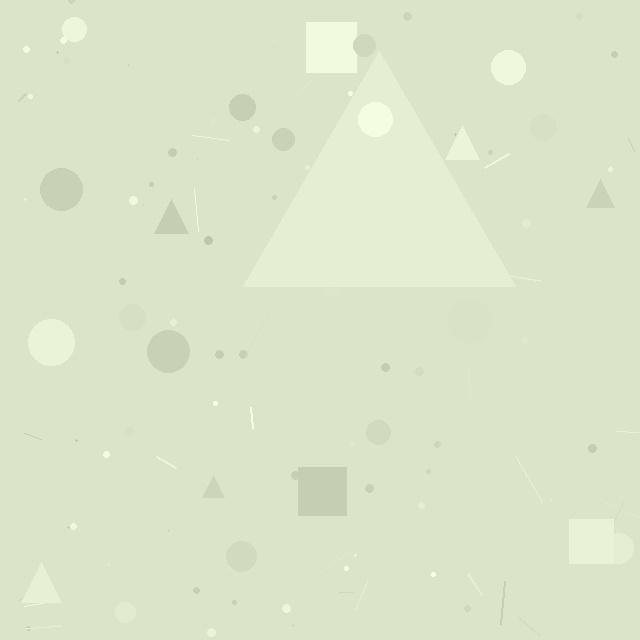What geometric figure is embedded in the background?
A triangle is embedded in the background.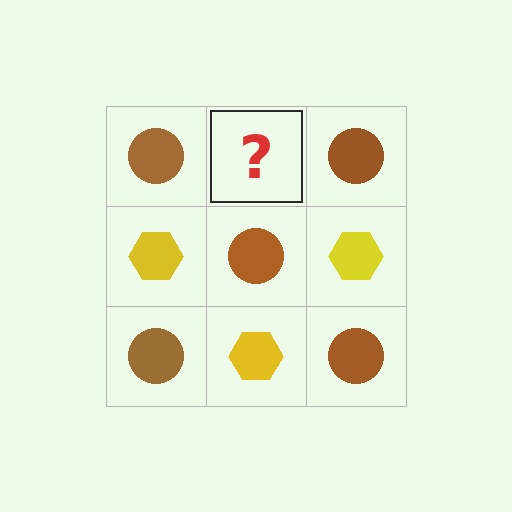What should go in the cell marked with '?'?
The missing cell should contain a yellow hexagon.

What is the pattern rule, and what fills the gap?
The rule is that it alternates brown circle and yellow hexagon in a checkerboard pattern. The gap should be filled with a yellow hexagon.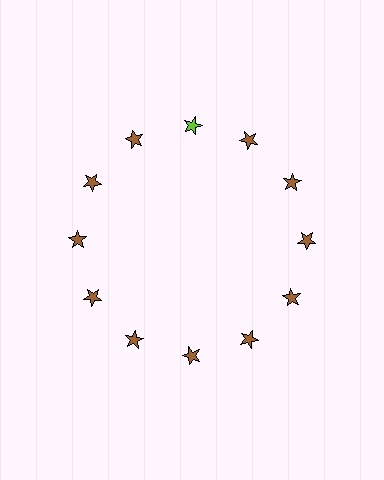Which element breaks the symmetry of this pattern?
The lime star at roughly the 12 o'clock position breaks the symmetry. All other shapes are brown stars.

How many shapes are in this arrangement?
There are 12 shapes arranged in a ring pattern.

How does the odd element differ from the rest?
It has a different color: lime instead of brown.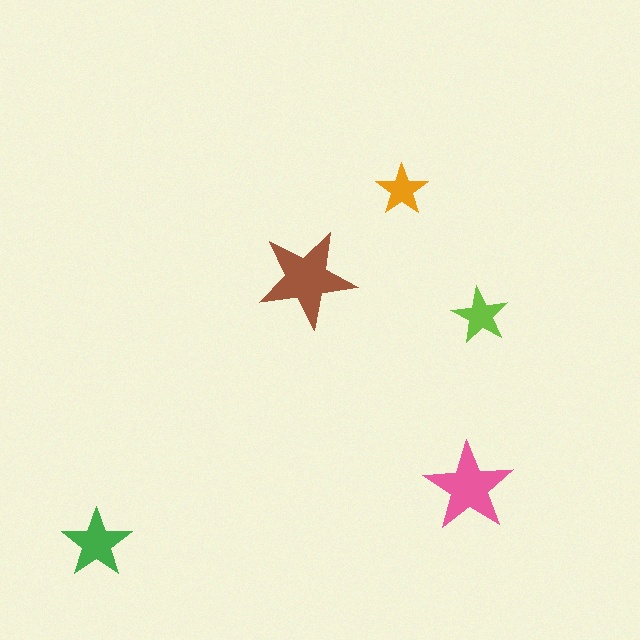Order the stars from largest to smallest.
the brown one, the pink one, the green one, the lime one, the orange one.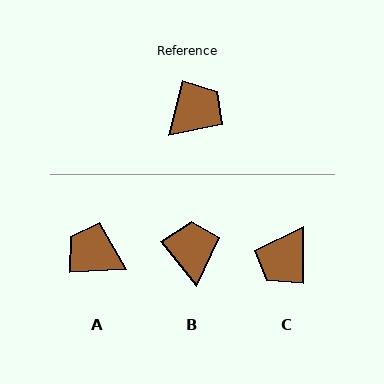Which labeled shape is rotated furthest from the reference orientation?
C, about 166 degrees away.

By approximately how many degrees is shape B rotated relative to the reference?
Approximately 52 degrees counter-clockwise.